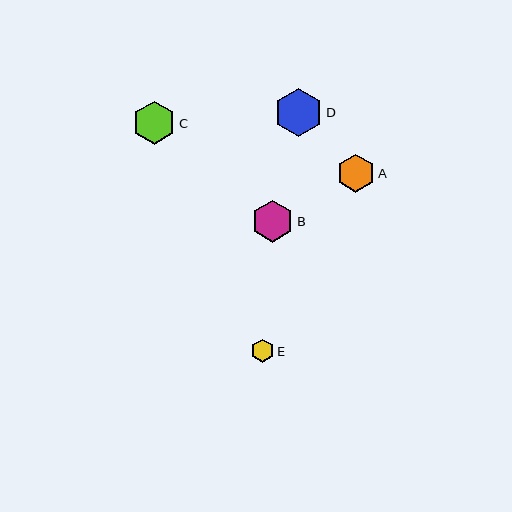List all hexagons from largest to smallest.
From largest to smallest: D, C, B, A, E.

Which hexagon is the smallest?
Hexagon E is the smallest with a size of approximately 23 pixels.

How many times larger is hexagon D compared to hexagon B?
Hexagon D is approximately 1.1 times the size of hexagon B.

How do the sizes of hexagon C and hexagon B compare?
Hexagon C and hexagon B are approximately the same size.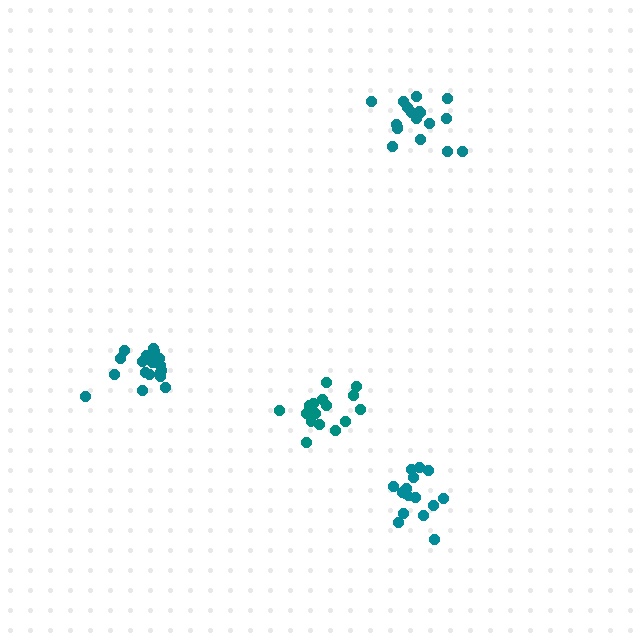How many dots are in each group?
Group 1: 18 dots, Group 2: 16 dots, Group 3: 16 dots, Group 4: 18 dots (68 total).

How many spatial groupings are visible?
There are 4 spatial groupings.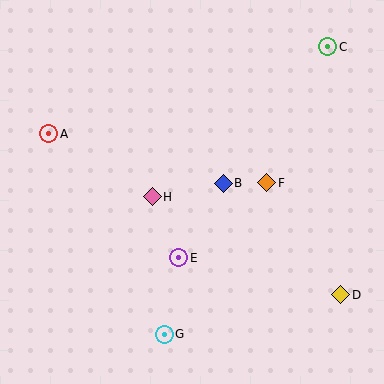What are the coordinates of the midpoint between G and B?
The midpoint between G and B is at (194, 259).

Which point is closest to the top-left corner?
Point A is closest to the top-left corner.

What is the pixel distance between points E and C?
The distance between E and C is 258 pixels.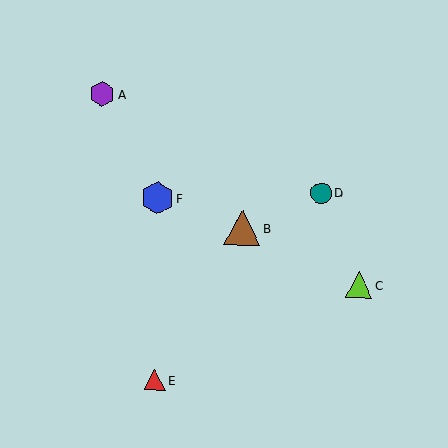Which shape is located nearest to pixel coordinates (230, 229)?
The brown triangle (labeled B) at (242, 228) is nearest to that location.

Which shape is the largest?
The brown triangle (labeled B) is the largest.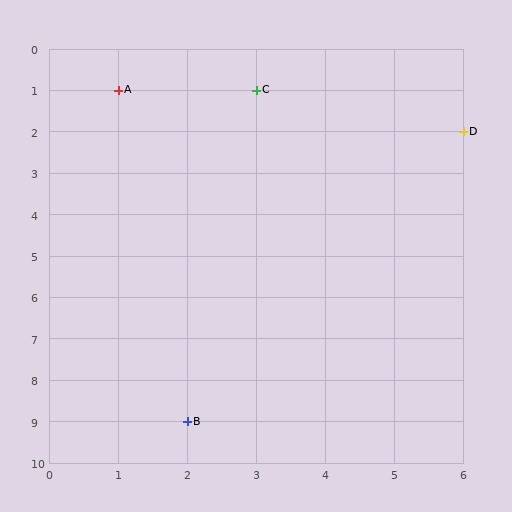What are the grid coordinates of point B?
Point B is at grid coordinates (2, 9).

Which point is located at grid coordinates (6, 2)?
Point D is at (6, 2).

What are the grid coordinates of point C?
Point C is at grid coordinates (3, 1).